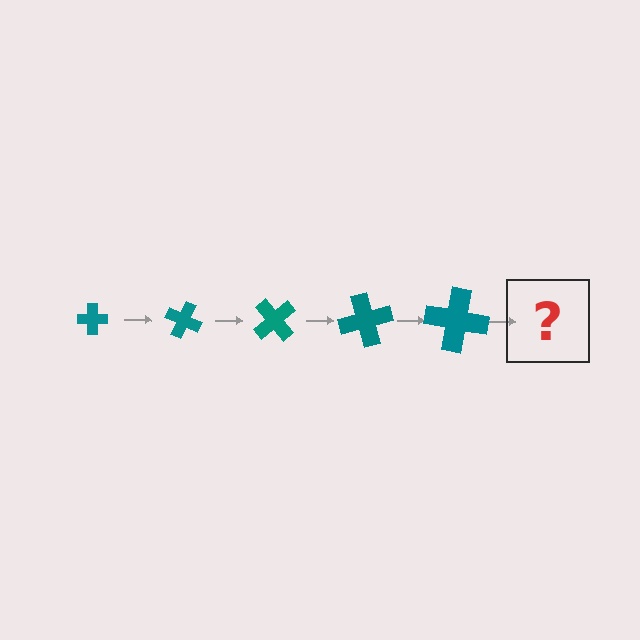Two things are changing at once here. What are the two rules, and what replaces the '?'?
The two rules are that the cross grows larger each step and it rotates 25 degrees each step. The '?' should be a cross, larger than the previous one and rotated 125 degrees from the start.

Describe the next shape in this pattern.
It should be a cross, larger than the previous one and rotated 125 degrees from the start.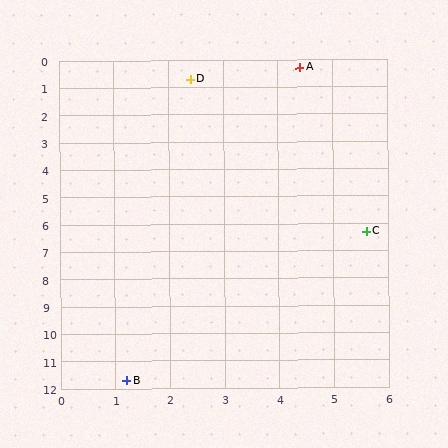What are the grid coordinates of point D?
Point D is at approximately (2.4, 0.7).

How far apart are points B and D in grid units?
Points B and D are about 11.1 grid units apart.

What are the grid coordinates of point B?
Point B is at approximately (1.2, 11.7).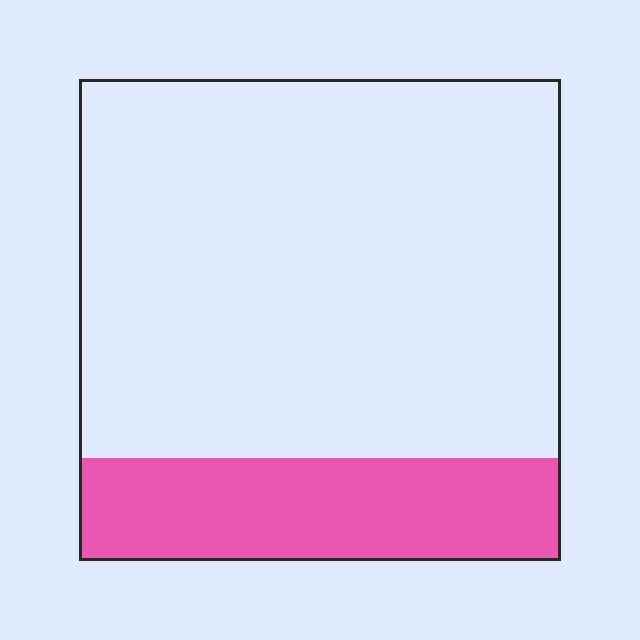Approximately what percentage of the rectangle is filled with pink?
Approximately 20%.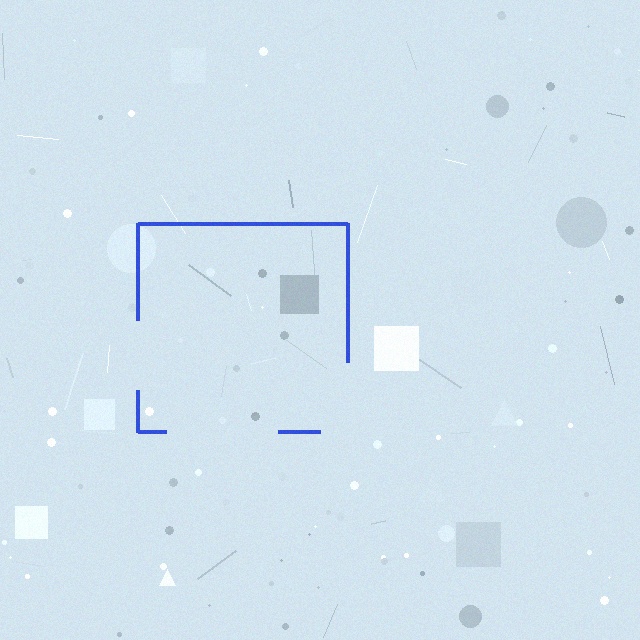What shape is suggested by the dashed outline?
The dashed outline suggests a square.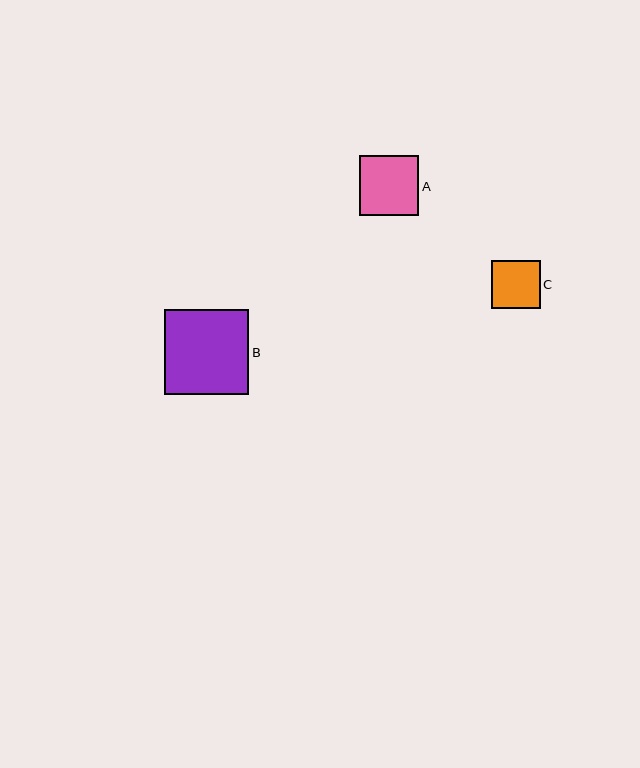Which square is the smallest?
Square C is the smallest with a size of approximately 49 pixels.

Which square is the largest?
Square B is the largest with a size of approximately 84 pixels.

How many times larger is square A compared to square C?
Square A is approximately 1.2 times the size of square C.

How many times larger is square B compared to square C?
Square B is approximately 1.7 times the size of square C.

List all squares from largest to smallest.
From largest to smallest: B, A, C.